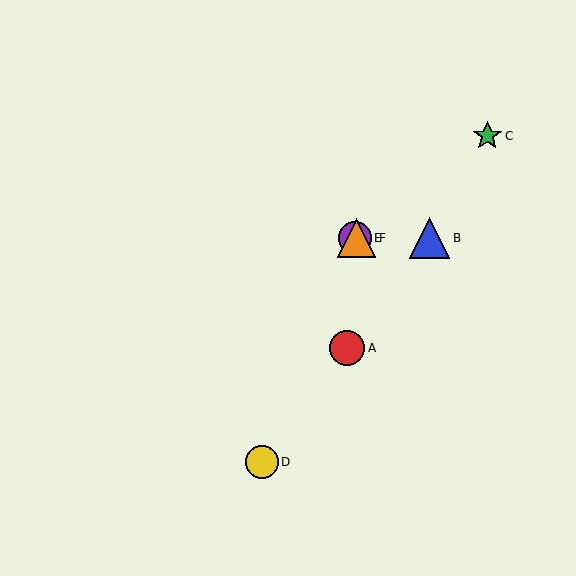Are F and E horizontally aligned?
Yes, both are at y≈238.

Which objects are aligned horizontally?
Objects B, E, F are aligned horizontally.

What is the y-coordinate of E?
Object E is at y≈238.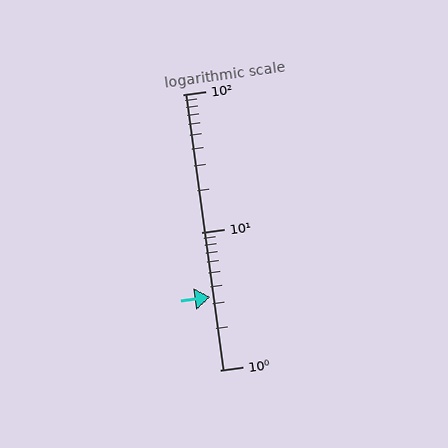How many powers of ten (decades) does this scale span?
The scale spans 2 decades, from 1 to 100.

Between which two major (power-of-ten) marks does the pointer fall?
The pointer is between 1 and 10.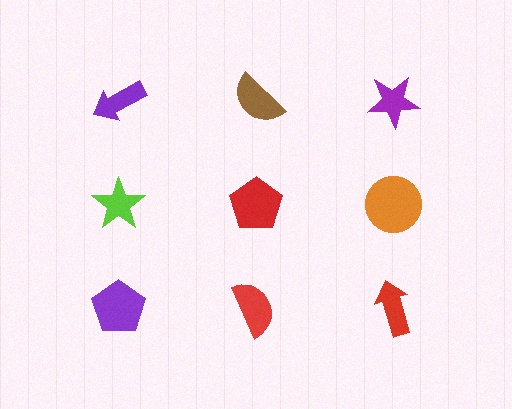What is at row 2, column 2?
A red pentagon.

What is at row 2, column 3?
An orange circle.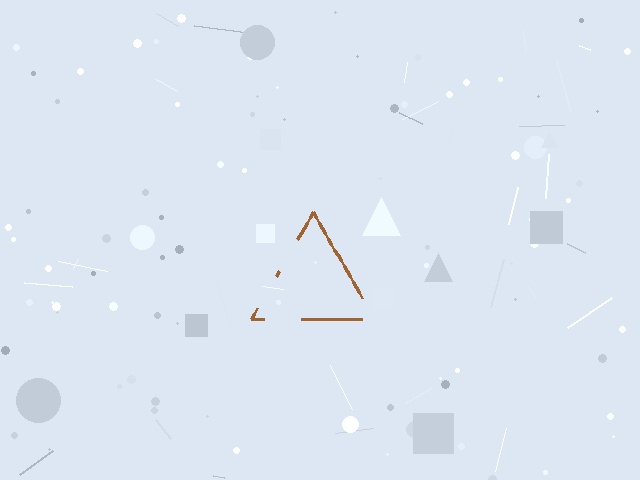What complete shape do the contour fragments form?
The contour fragments form a triangle.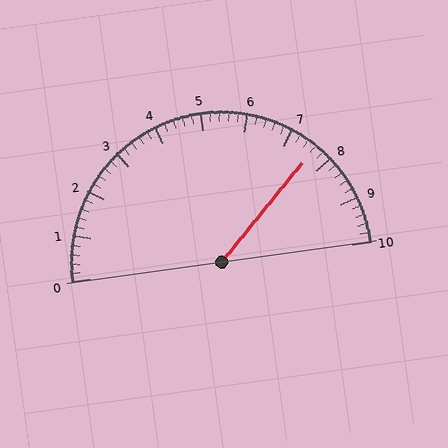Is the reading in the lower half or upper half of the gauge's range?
The reading is in the upper half of the range (0 to 10).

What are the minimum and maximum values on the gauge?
The gauge ranges from 0 to 10.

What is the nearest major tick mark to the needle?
The nearest major tick mark is 8.